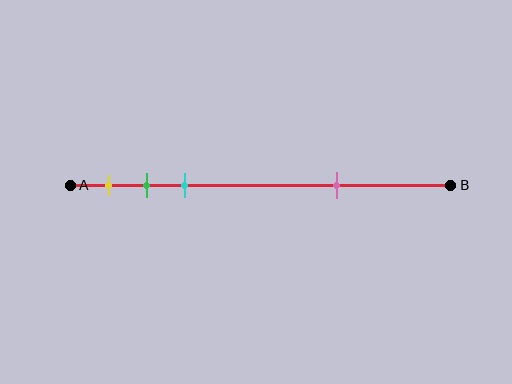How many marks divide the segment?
There are 4 marks dividing the segment.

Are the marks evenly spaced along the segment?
No, the marks are not evenly spaced.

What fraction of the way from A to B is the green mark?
The green mark is approximately 20% (0.2) of the way from A to B.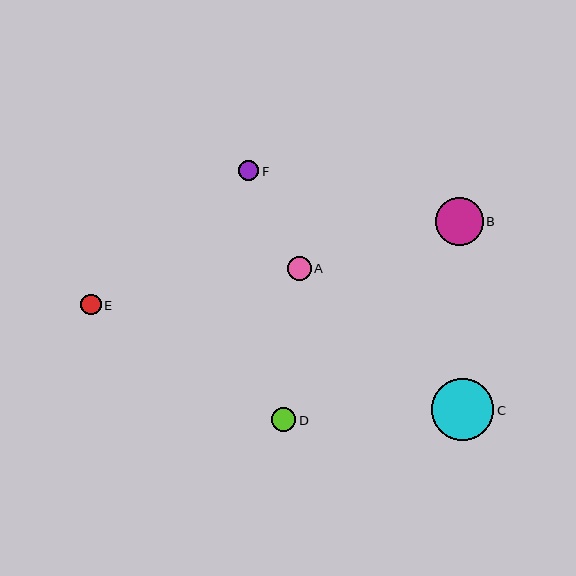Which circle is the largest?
Circle C is the largest with a size of approximately 63 pixels.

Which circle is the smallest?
Circle F is the smallest with a size of approximately 20 pixels.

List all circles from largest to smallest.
From largest to smallest: C, B, A, D, E, F.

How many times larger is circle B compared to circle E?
Circle B is approximately 2.3 times the size of circle E.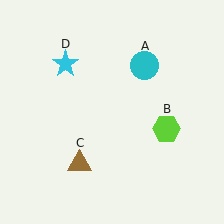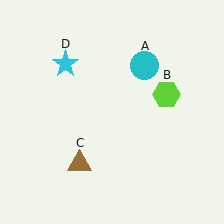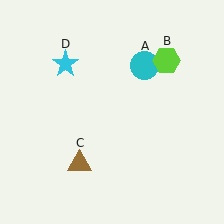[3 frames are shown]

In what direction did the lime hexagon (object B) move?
The lime hexagon (object B) moved up.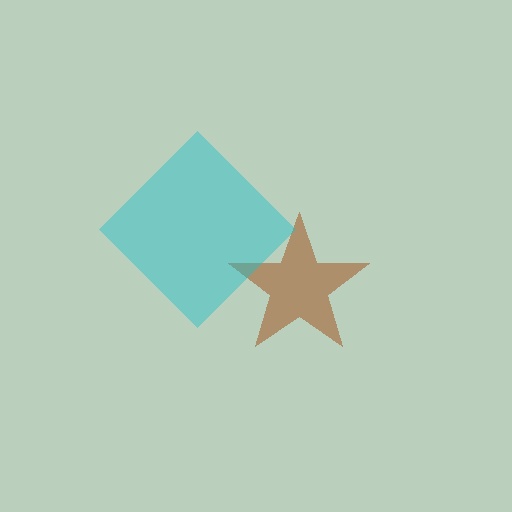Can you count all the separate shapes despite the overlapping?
Yes, there are 2 separate shapes.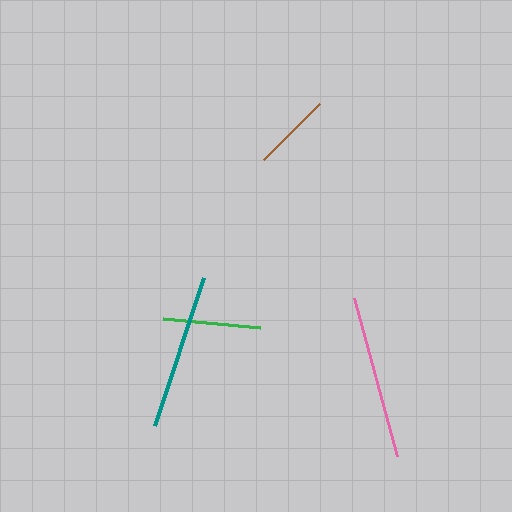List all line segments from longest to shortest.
From longest to shortest: pink, teal, green, brown.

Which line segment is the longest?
The pink line is the longest at approximately 163 pixels.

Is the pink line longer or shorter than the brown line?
The pink line is longer than the brown line.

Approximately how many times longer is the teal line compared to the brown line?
The teal line is approximately 1.9 times the length of the brown line.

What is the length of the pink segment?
The pink segment is approximately 163 pixels long.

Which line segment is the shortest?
The brown line is the shortest at approximately 80 pixels.